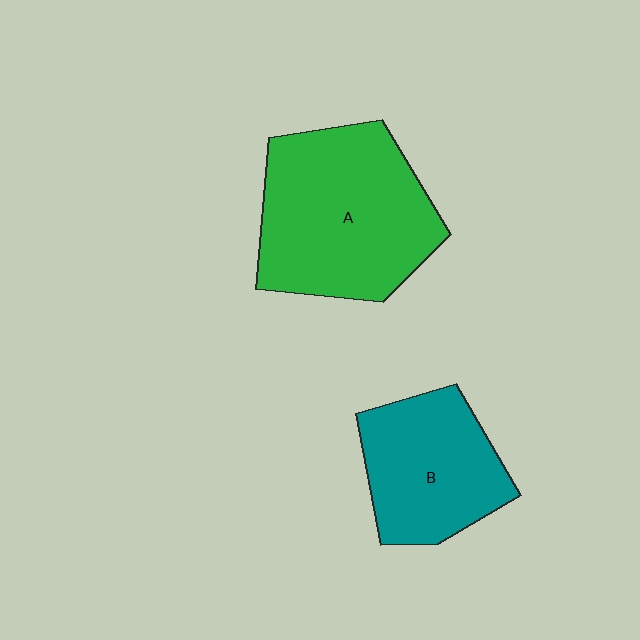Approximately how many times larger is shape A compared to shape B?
Approximately 1.5 times.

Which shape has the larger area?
Shape A (green).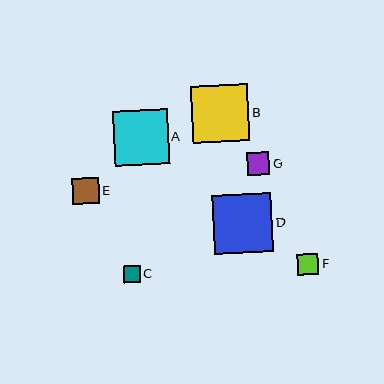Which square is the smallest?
Square C is the smallest with a size of approximately 17 pixels.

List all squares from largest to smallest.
From largest to smallest: D, B, A, E, G, F, C.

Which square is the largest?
Square D is the largest with a size of approximately 59 pixels.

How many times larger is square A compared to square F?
Square A is approximately 2.6 times the size of square F.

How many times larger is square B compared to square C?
Square B is approximately 3.4 times the size of square C.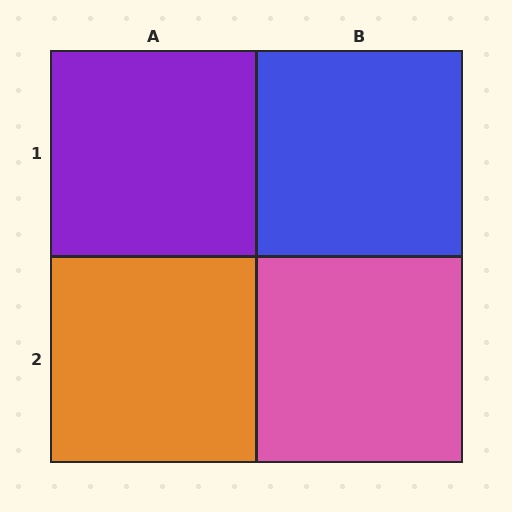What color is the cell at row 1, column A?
Purple.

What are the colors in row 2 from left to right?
Orange, pink.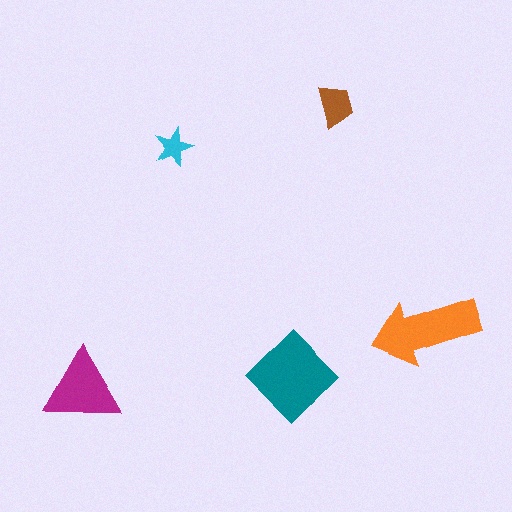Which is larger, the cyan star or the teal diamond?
The teal diamond.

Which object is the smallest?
The cyan star.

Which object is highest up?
The brown trapezoid is topmost.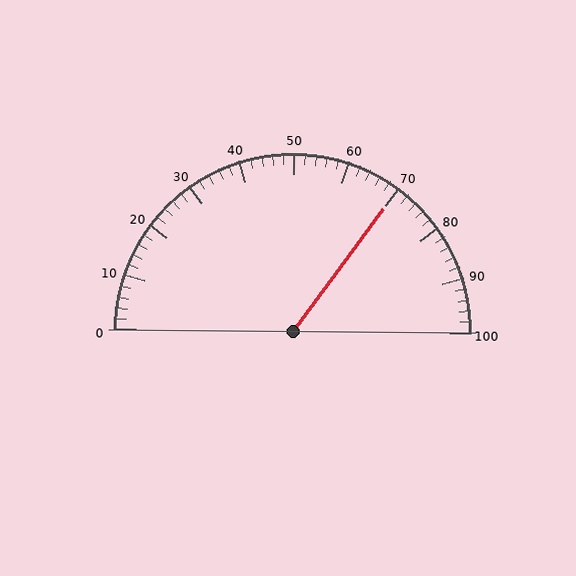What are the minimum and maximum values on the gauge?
The gauge ranges from 0 to 100.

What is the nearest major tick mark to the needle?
The nearest major tick mark is 70.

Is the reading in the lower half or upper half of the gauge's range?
The reading is in the upper half of the range (0 to 100).